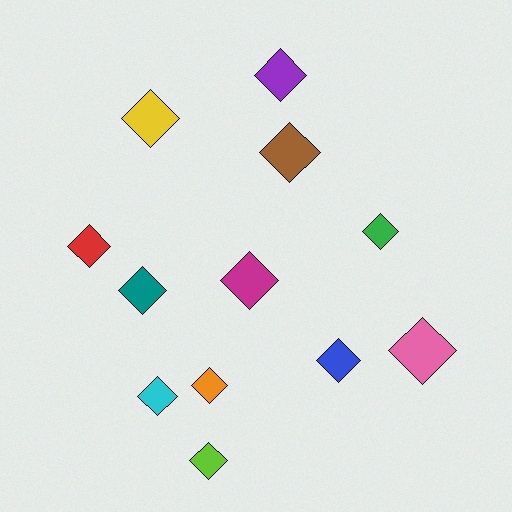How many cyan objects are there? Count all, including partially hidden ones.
There is 1 cyan object.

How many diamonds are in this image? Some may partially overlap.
There are 12 diamonds.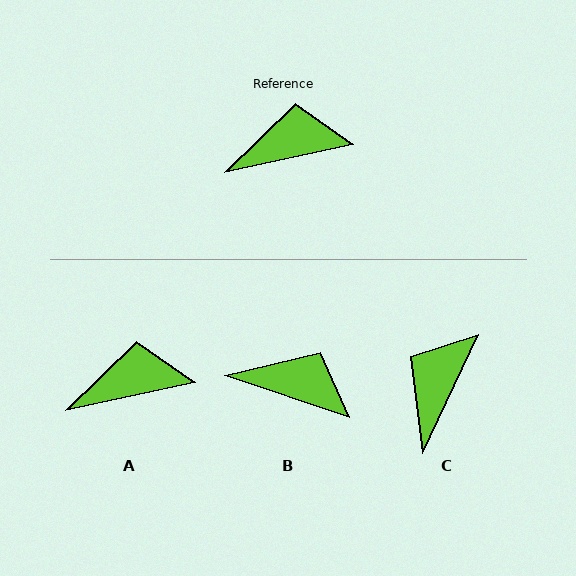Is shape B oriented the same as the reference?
No, it is off by about 31 degrees.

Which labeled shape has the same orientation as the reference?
A.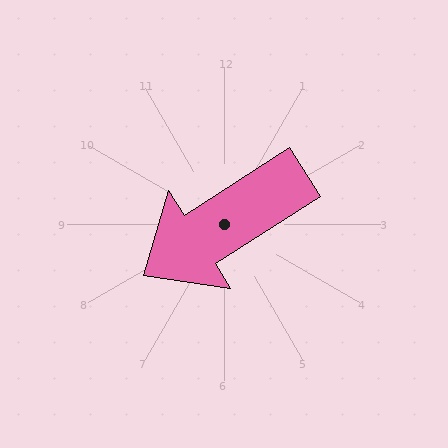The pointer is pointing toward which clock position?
Roughly 8 o'clock.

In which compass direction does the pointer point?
Southwest.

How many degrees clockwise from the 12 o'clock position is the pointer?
Approximately 237 degrees.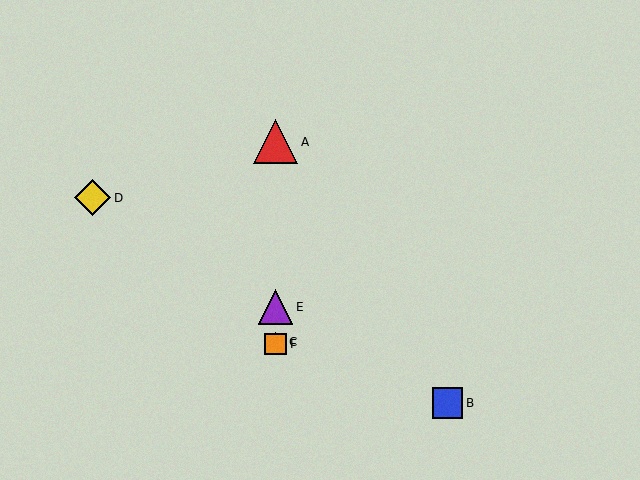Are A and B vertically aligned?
No, A is at x≈276 and B is at x≈447.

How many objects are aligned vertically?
4 objects (A, C, E, F) are aligned vertically.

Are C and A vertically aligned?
Yes, both are at x≈276.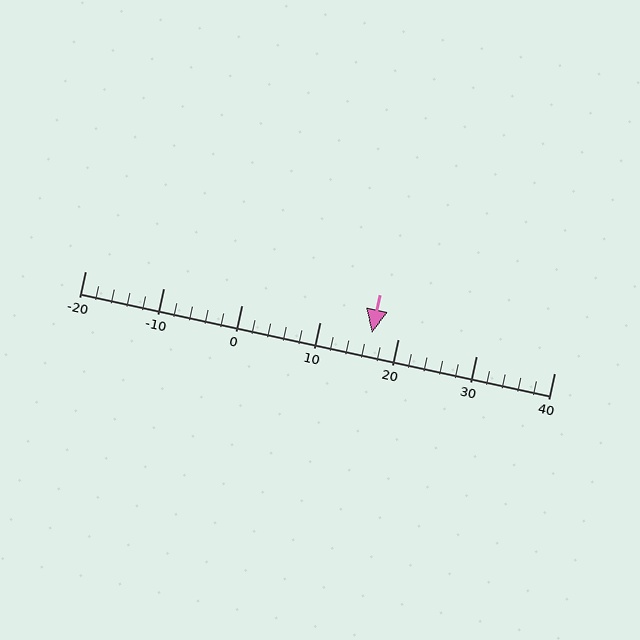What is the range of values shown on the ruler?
The ruler shows values from -20 to 40.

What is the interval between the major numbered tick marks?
The major tick marks are spaced 10 units apart.